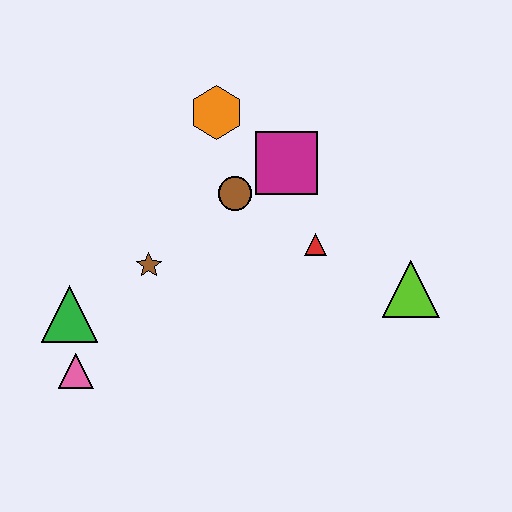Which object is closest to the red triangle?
The magenta square is closest to the red triangle.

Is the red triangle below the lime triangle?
No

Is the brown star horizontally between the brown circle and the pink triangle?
Yes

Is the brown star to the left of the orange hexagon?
Yes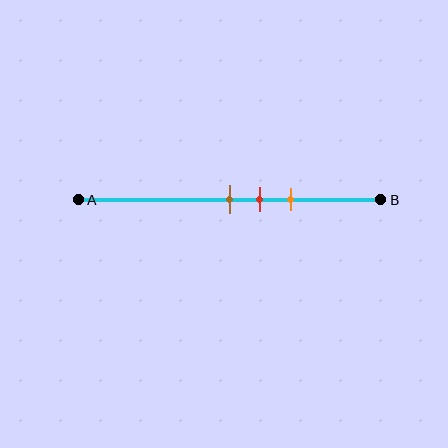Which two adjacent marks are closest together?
The brown and red marks are the closest adjacent pair.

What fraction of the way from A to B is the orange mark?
The orange mark is approximately 70% (0.7) of the way from A to B.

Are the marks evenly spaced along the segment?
Yes, the marks are approximately evenly spaced.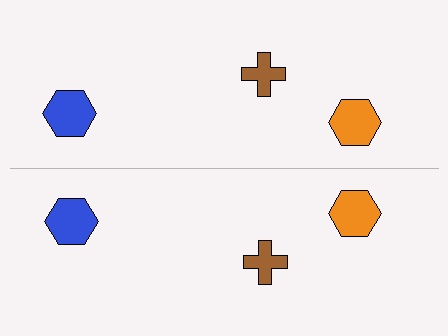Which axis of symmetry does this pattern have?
The pattern has a horizontal axis of symmetry running through the center of the image.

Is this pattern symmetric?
Yes, this pattern has bilateral (reflection) symmetry.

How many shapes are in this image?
There are 6 shapes in this image.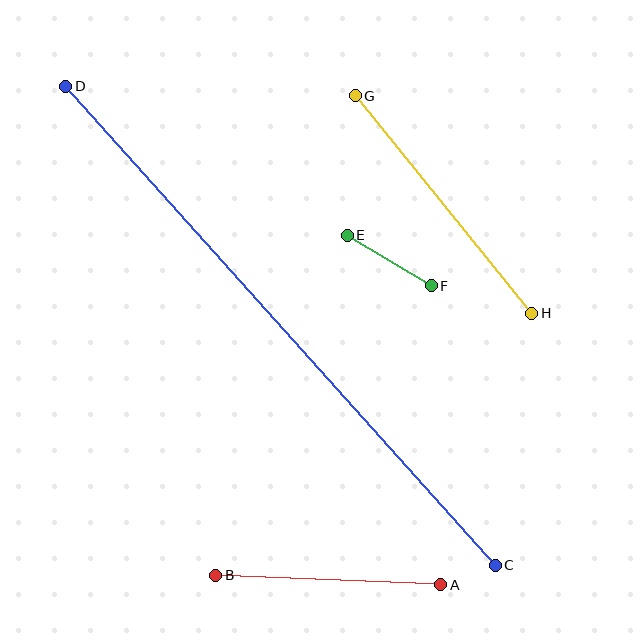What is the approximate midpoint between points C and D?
The midpoint is at approximately (280, 326) pixels.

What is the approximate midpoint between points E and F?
The midpoint is at approximately (389, 261) pixels.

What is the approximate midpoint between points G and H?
The midpoint is at approximately (443, 204) pixels.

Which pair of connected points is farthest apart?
Points C and D are farthest apart.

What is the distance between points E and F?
The distance is approximately 98 pixels.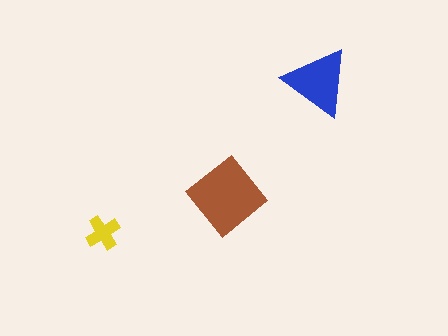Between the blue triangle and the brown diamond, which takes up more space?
The brown diamond.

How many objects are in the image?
There are 3 objects in the image.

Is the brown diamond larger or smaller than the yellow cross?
Larger.